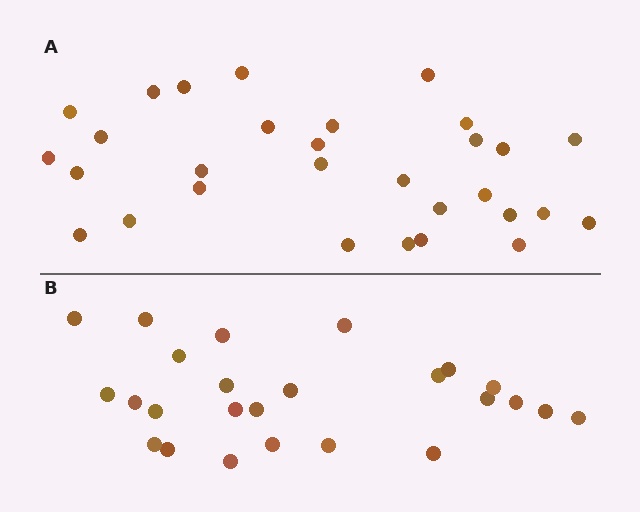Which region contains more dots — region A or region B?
Region A (the top region) has more dots.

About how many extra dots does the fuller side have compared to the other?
Region A has about 5 more dots than region B.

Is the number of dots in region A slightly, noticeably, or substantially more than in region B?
Region A has only slightly more — the two regions are fairly close. The ratio is roughly 1.2 to 1.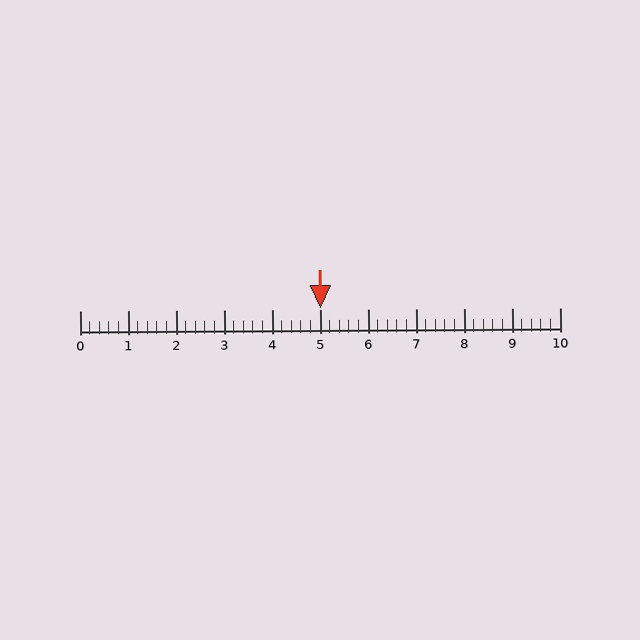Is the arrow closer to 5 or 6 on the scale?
The arrow is closer to 5.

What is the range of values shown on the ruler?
The ruler shows values from 0 to 10.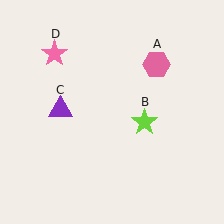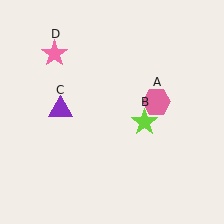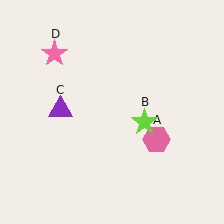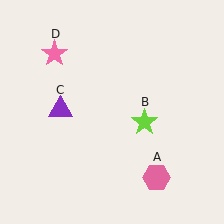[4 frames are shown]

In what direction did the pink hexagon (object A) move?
The pink hexagon (object A) moved down.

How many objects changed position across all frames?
1 object changed position: pink hexagon (object A).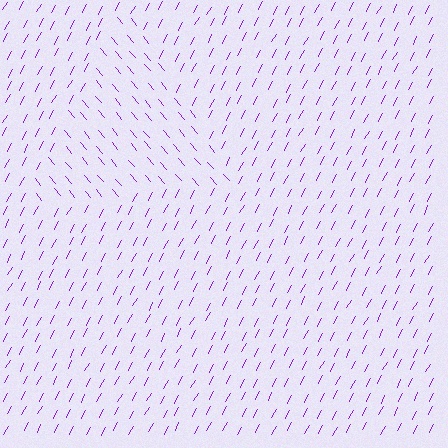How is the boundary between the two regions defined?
The boundary is defined purely by a change in line orientation (approximately 68 degrees difference). All lines are the same color and thickness.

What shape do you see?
I see a triangle.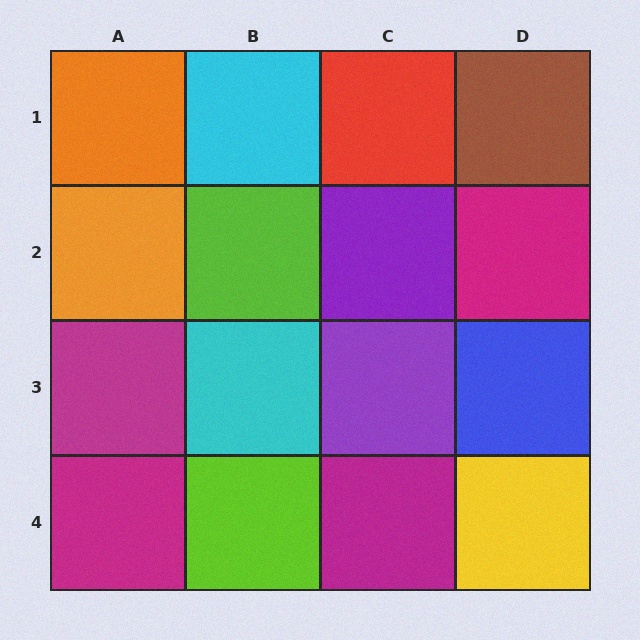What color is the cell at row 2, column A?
Orange.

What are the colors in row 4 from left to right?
Magenta, lime, magenta, yellow.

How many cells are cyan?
2 cells are cyan.